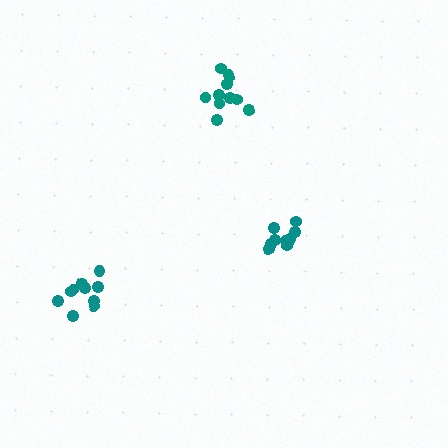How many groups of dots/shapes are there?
There are 3 groups.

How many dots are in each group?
Group 1: 10 dots, Group 2: 10 dots, Group 3: 11 dots (31 total).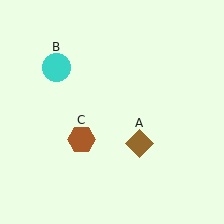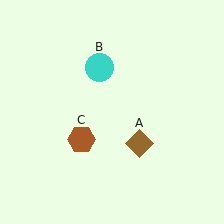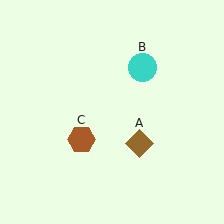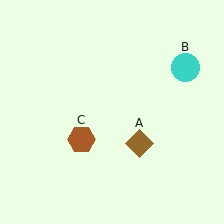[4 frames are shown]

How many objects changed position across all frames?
1 object changed position: cyan circle (object B).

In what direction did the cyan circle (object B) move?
The cyan circle (object B) moved right.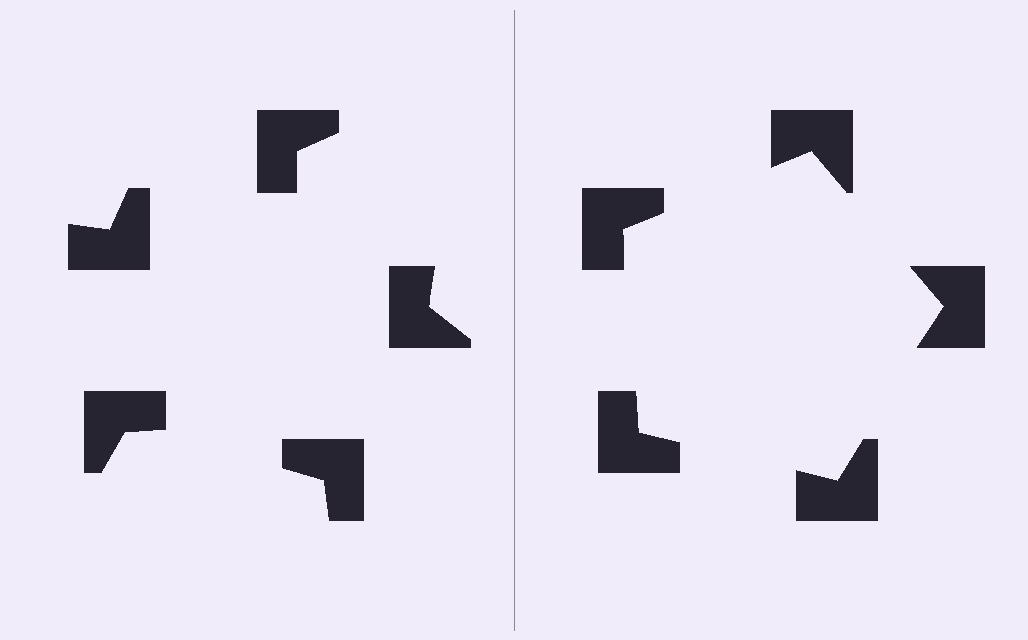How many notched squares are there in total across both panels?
10 — 5 on each side.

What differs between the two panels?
The notched squares are positioned identically on both sides; only the wedge orientations differ. On the right they align to a pentagon; on the left they are misaligned.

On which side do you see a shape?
An illusory pentagon appears on the right side. On the left side the wedge cuts are rotated, so no coherent shape forms.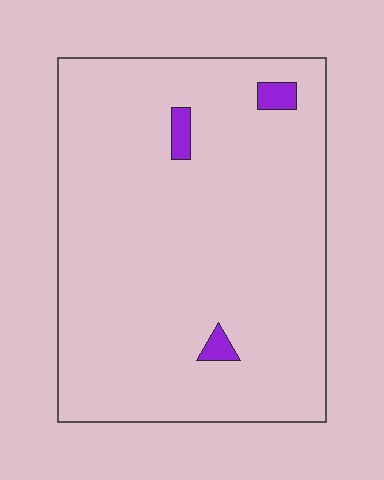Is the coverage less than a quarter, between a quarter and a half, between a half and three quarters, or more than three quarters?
Less than a quarter.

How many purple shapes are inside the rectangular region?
3.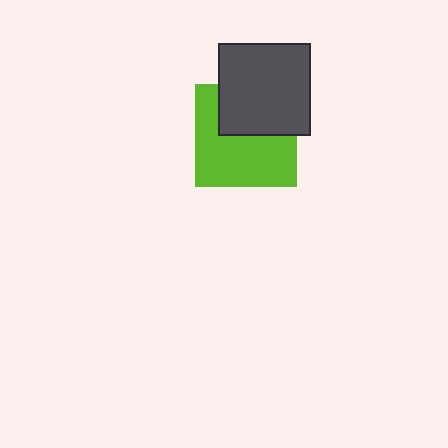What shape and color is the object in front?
The object in front is a dark gray square.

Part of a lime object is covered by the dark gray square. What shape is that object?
It is a square.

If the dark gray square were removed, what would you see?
You would see the complete lime square.